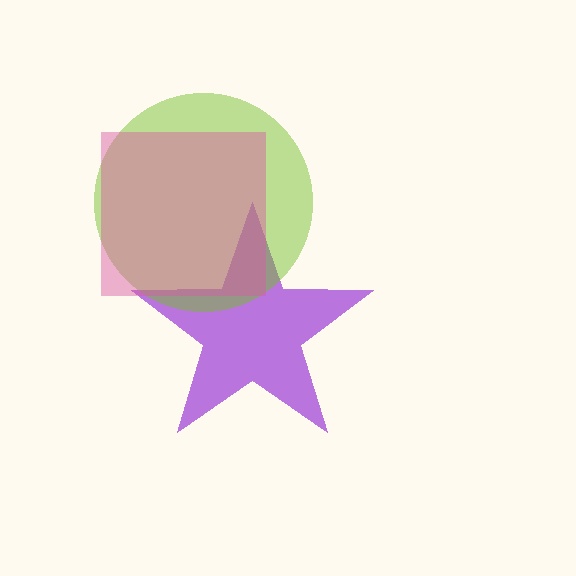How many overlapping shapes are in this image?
There are 3 overlapping shapes in the image.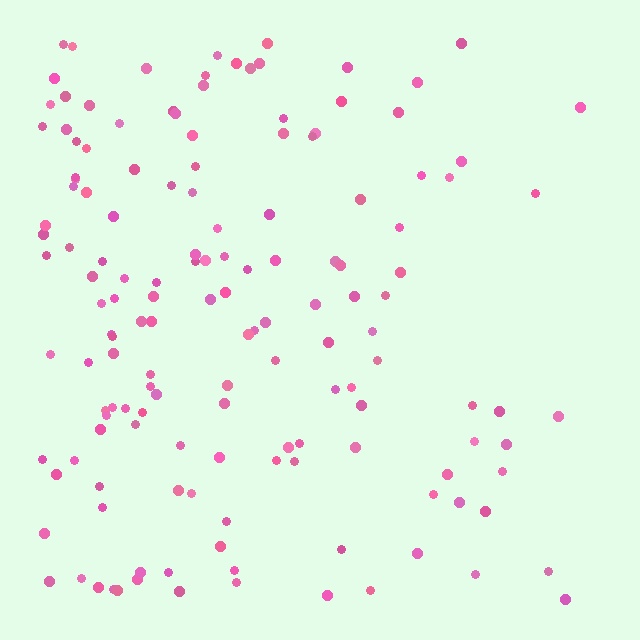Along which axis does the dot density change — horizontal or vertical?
Horizontal.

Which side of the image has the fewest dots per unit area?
The right.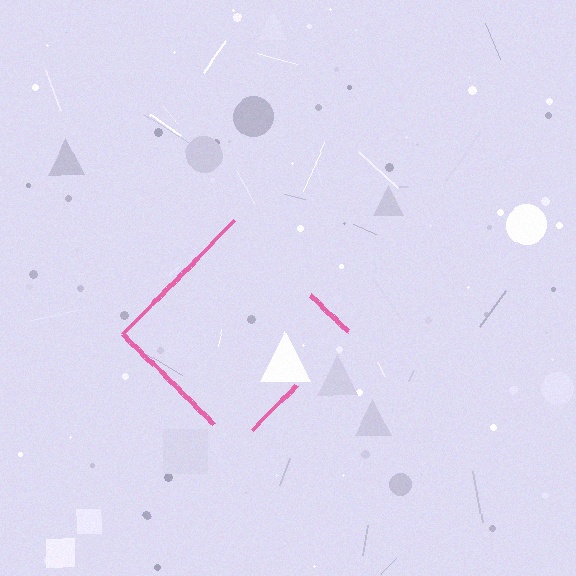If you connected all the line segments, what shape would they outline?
They would outline a diamond.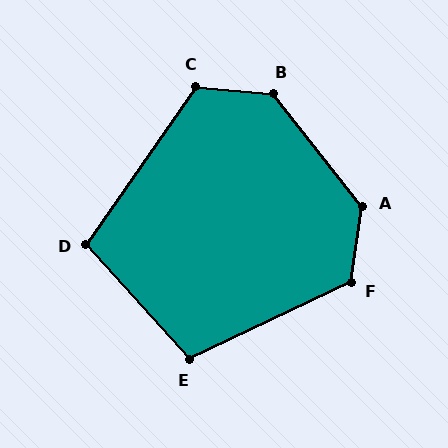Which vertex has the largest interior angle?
A, at approximately 133 degrees.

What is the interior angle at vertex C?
Approximately 120 degrees (obtuse).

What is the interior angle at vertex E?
Approximately 107 degrees (obtuse).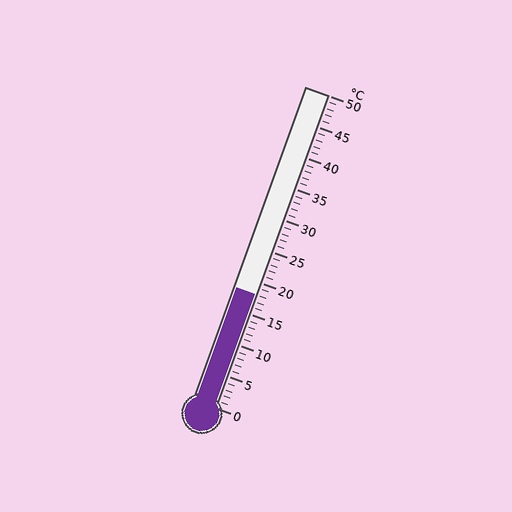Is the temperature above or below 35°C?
The temperature is below 35°C.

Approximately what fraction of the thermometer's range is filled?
The thermometer is filled to approximately 35% of its range.